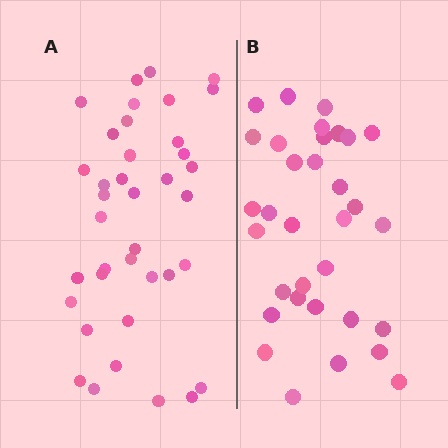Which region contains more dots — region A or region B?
Region A (the left region) has more dots.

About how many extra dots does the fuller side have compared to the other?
Region A has about 5 more dots than region B.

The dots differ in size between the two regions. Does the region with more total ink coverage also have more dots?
No. Region B has more total ink coverage because its dots are larger, but region A actually contains more individual dots. Total area can be misleading — the number of items is what matters here.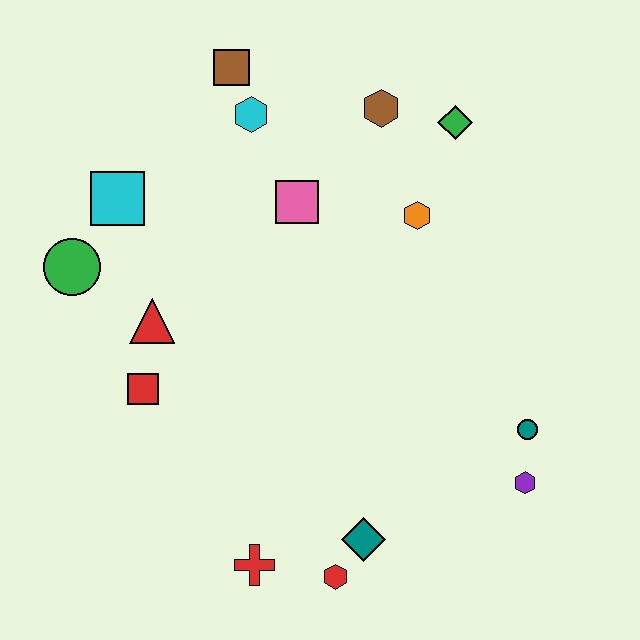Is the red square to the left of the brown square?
Yes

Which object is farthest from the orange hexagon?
The red cross is farthest from the orange hexagon.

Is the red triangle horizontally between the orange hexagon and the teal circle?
No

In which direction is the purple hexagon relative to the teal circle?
The purple hexagon is below the teal circle.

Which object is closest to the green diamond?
The brown hexagon is closest to the green diamond.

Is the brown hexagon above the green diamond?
Yes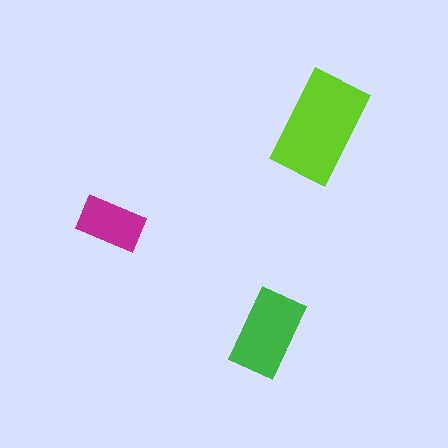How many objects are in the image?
There are 3 objects in the image.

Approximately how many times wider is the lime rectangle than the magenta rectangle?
About 1.5 times wider.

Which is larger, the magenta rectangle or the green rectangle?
The green one.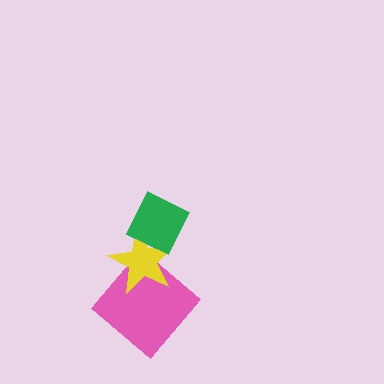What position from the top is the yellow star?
The yellow star is 2nd from the top.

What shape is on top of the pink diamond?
The yellow star is on top of the pink diamond.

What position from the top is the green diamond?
The green diamond is 1st from the top.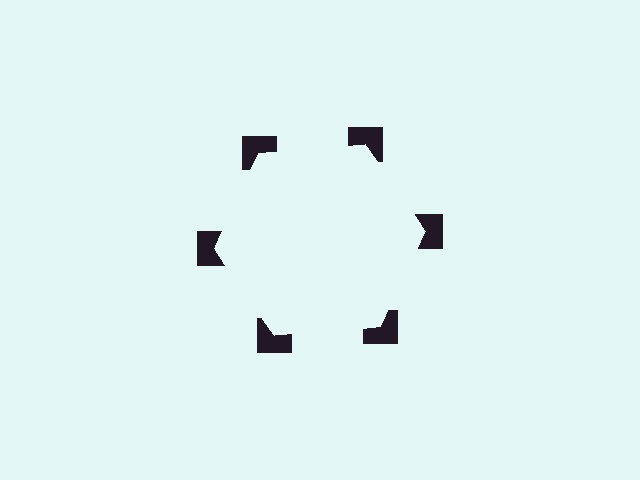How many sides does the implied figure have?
6 sides.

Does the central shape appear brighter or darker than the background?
It typically appears slightly brighter than the background, even though no actual brightness change is drawn.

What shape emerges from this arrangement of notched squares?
An illusory hexagon — its edges are inferred from the aligned wedge cuts in the notched squares, not physically drawn.